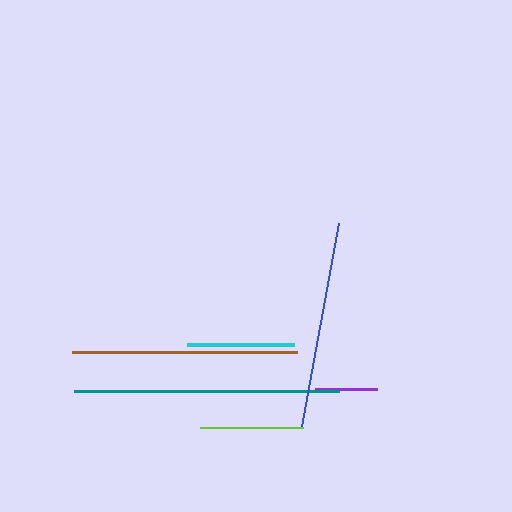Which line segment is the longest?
The teal line is the longest at approximately 264 pixels.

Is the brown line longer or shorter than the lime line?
The brown line is longer than the lime line.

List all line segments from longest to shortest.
From longest to shortest: teal, brown, blue, cyan, lime, purple.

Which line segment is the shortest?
The purple line is the shortest at approximately 61 pixels.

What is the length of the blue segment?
The blue segment is approximately 207 pixels long.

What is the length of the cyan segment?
The cyan segment is approximately 107 pixels long.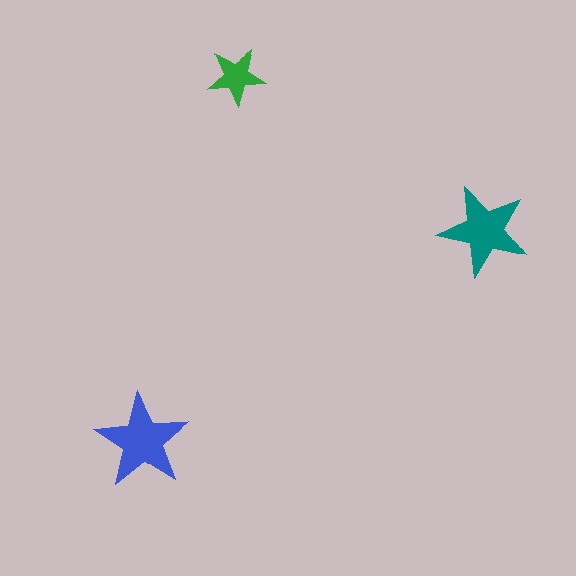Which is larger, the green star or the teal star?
The teal one.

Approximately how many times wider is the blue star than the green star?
About 1.5 times wider.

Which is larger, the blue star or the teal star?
The blue one.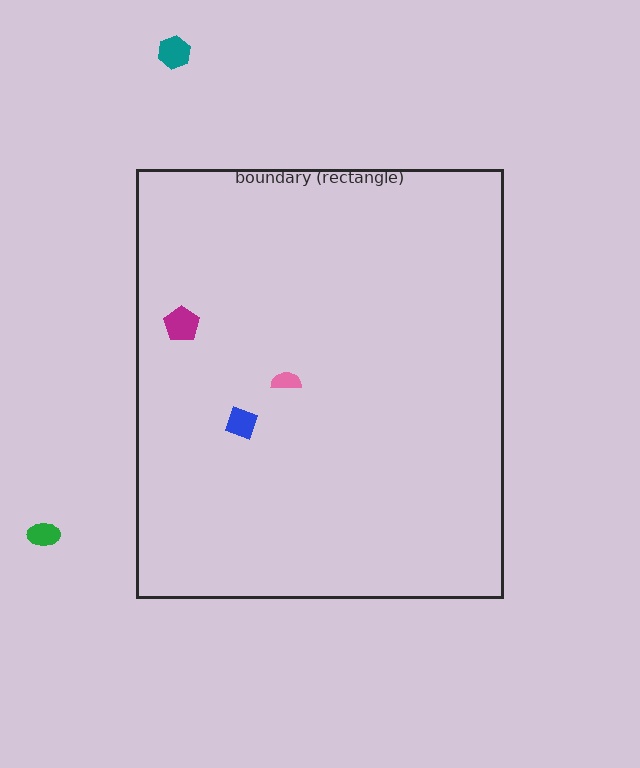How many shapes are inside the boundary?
3 inside, 2 outside.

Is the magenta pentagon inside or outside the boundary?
Inside.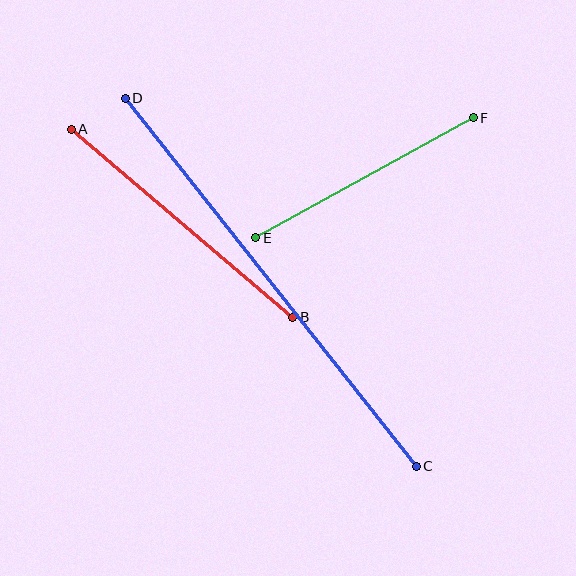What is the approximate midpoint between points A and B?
The midpoint is at approximately (182, 223) pixels.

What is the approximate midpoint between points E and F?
The midpoint is at approximately (364, 178) pixels.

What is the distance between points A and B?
The distance is approximately 290 pixels.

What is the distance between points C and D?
The distance is approximately 470 pixels.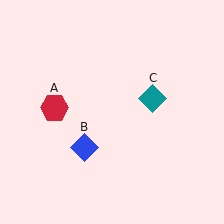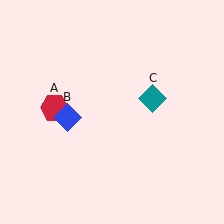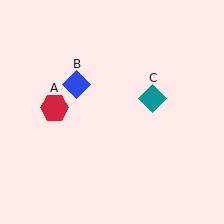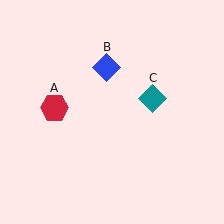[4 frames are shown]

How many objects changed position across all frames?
1 object changed position: blue diamond (object B).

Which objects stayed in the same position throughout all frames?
Red hexagon (object A) and teal diamond (object C) remained stationary.